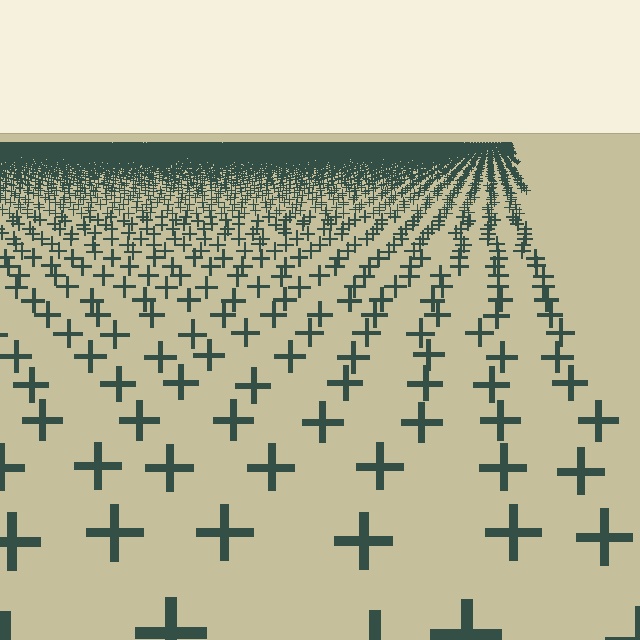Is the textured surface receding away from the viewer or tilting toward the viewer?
The surface is receding away from the viewer. Texture elements get smaller and denser toward the top.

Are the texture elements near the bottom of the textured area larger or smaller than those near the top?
Larger. Near the bottom, elements are closer to the viewer and appear at a bigger on-screen size.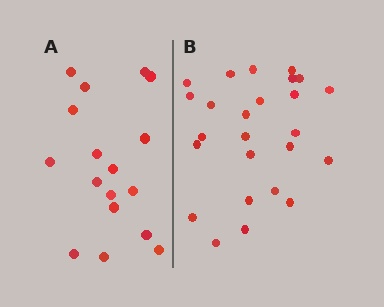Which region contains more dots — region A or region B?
Region B (the right region) has more dots.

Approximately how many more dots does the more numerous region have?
Region B has roughly 8 or so more dots than region A.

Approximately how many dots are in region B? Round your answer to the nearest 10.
About 20 dots. (The exact count is 25, which rounds to 20.)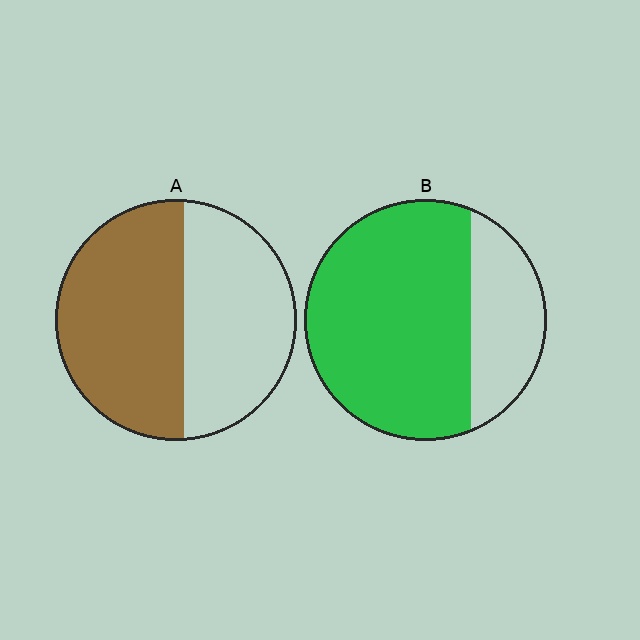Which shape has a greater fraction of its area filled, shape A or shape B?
Shape B.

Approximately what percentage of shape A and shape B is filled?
A is approximately 55% and B is approximately 75%.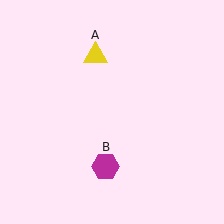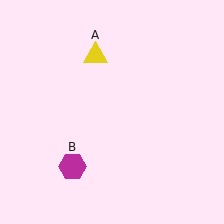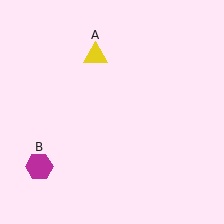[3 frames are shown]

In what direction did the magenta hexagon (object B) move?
The magenta hexagon (object B) moved left.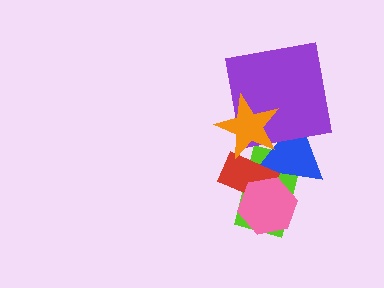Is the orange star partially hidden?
No, no other shape covers it.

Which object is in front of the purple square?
The orange star is in front of the purple square.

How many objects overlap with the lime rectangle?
4 objects overlap with the lime rectangle.